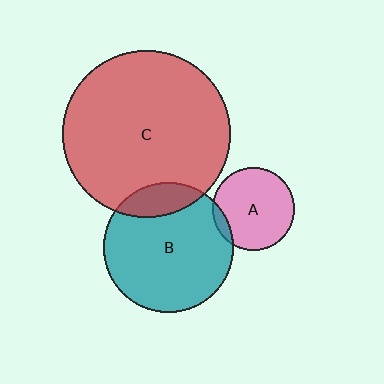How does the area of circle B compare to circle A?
Approximately 2.5 times.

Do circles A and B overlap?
Yes.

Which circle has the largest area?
Circle C (red).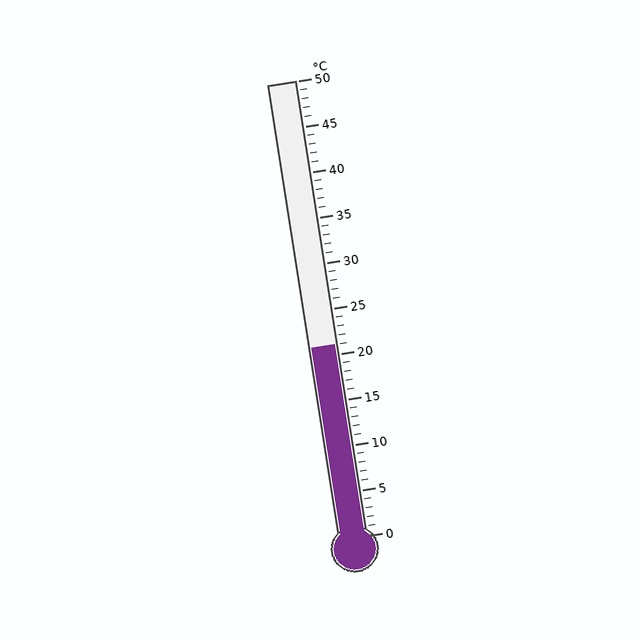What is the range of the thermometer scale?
The thermometer scale ranges from 0°C to 50°C.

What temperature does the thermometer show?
The thermometer shows approximately 21°C.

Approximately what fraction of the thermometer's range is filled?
The thermometer is filled to approximately 40% of its range.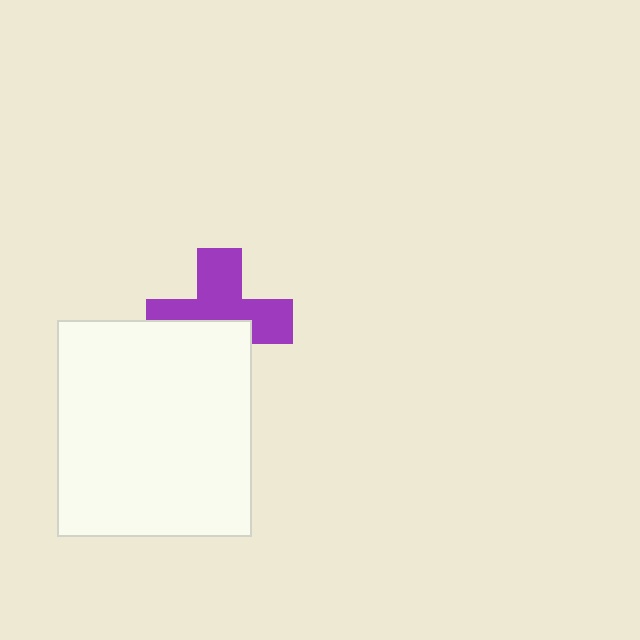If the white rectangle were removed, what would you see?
You would see the complete purple cross.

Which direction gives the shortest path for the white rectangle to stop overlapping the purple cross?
Moving down gives the shortest separation.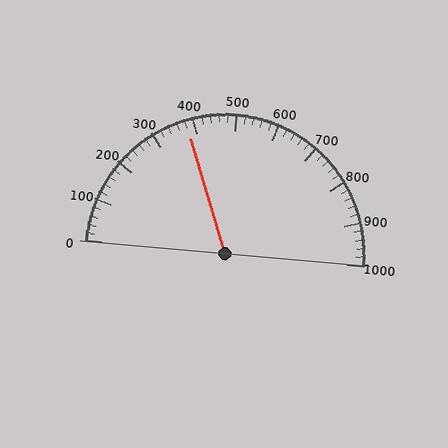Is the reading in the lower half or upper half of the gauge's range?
The reading is in the lower half of the range (0 to 1000).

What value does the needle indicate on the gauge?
The needle indicates approximately 380.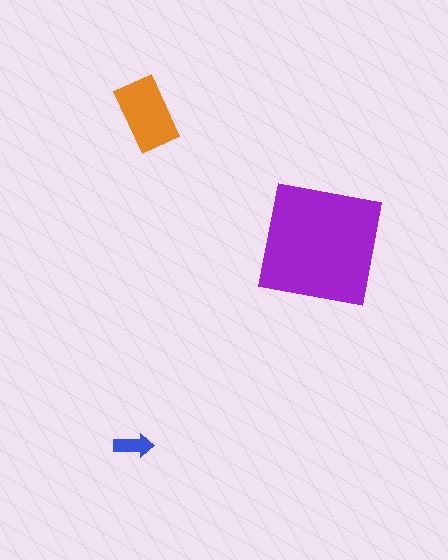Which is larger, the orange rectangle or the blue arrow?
The orange rectangle.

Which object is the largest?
The purple square.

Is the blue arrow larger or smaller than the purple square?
Smaller.